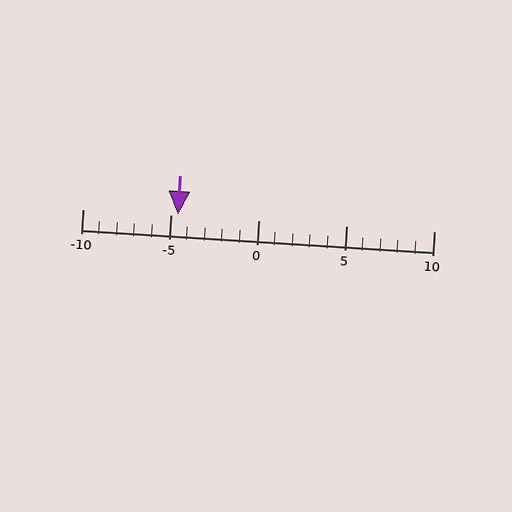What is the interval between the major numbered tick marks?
The major tick marks are spaced 5 units apart.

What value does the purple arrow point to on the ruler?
The purple arrow points to approximately -5.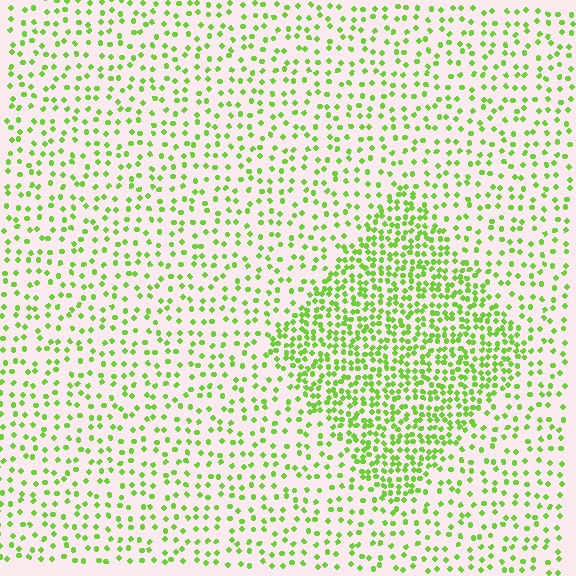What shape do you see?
I see a diamond.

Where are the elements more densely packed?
The elements are more densely packed inside the diamond boundary.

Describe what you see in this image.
The image contains small lime elements arranged at two different densities. A diamond-shaped region is visible where the elements are more densely packed than the surrounding area.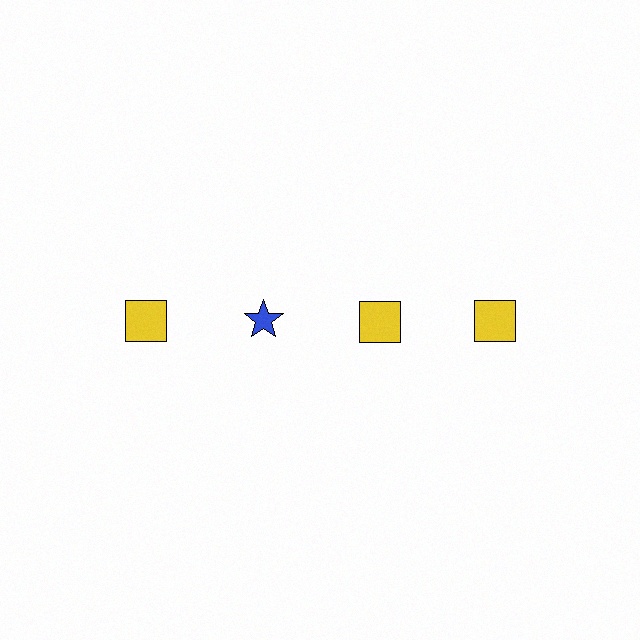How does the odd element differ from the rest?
It differs in both color (blue instead of yellow) and shape (star instead of square).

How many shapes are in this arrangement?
There are 4 shapes arranged in a grid pattern.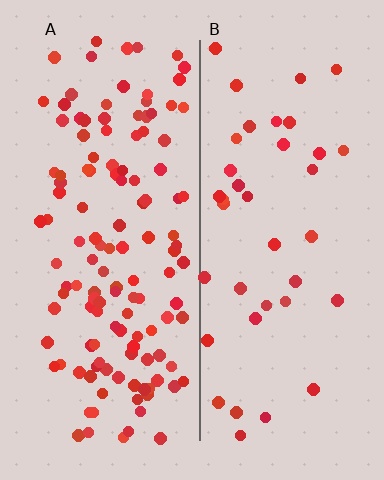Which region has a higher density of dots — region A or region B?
A (the left).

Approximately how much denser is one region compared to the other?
Approximately 3.3× — region A over region B.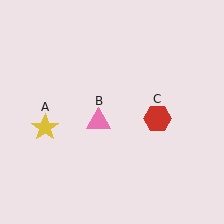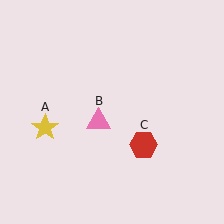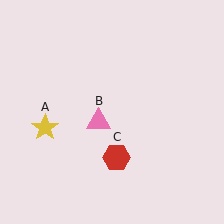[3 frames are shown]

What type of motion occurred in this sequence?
The red hexagon (object C) rotated clockwise around the center of the scene.